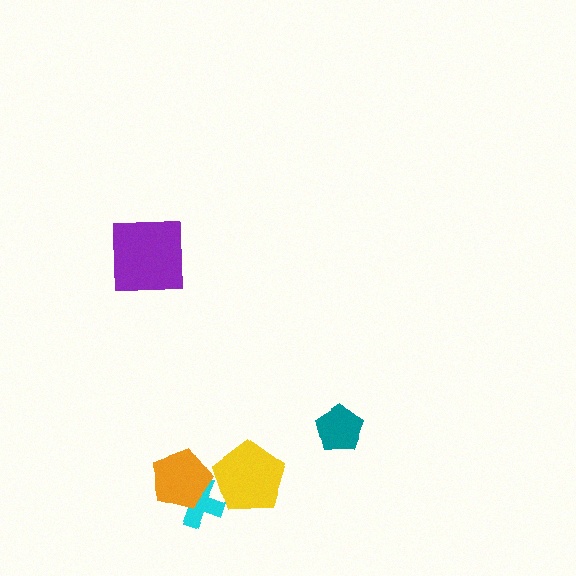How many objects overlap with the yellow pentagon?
1 object overlaps with the yellow pentagon.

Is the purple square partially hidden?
No, no other shape covers it.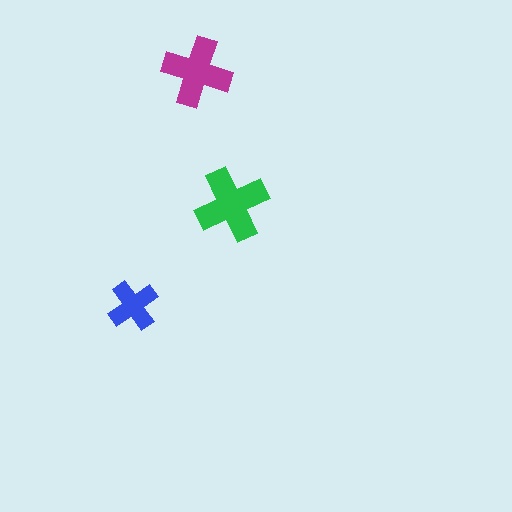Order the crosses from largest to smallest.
the green one, the magenta one, the blue one.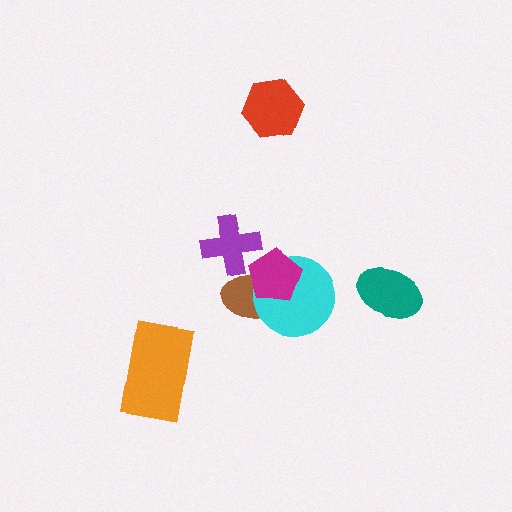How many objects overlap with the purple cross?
1 object overlaps with the purple cross.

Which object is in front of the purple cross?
The brown ellipse is in front of the purple cross.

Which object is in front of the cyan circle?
The magenta pentagon is in front of the cyan circle.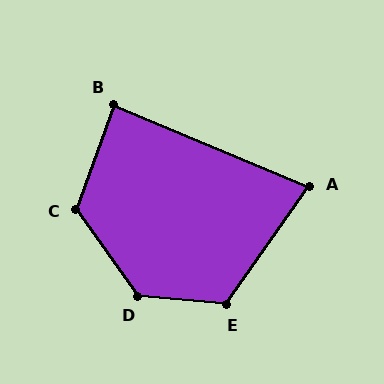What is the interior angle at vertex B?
Approximately 87 degrees (approximately right).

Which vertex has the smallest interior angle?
A, at approximately 77 degrees.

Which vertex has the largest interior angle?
D, at approximately 131 degrees.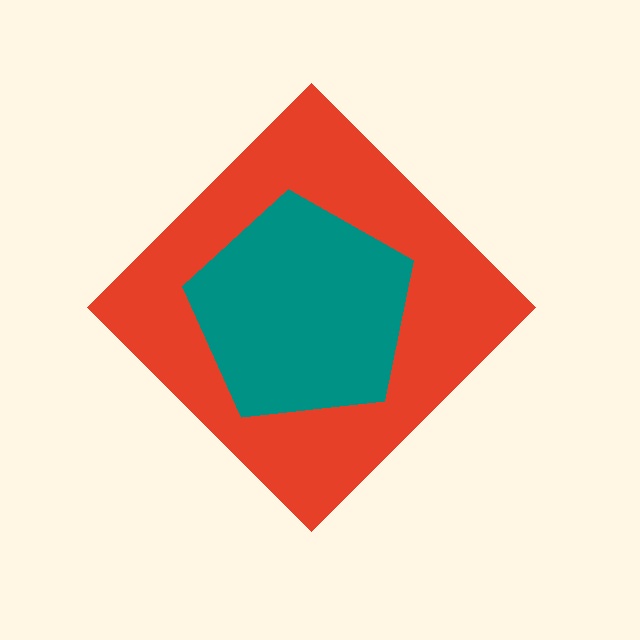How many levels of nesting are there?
2.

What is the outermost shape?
The red diamond.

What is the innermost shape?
The teal pentagon.